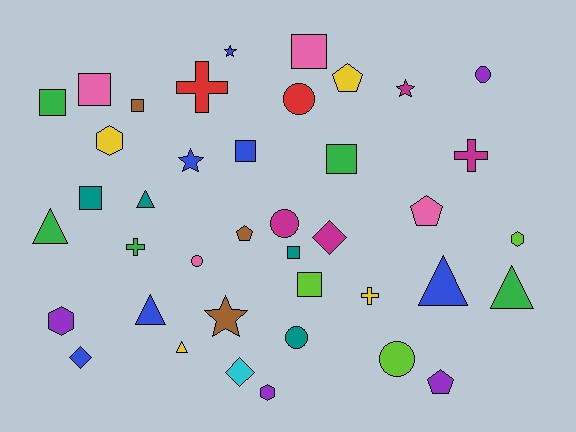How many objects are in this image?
There are 40 objects.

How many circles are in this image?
There are 6 circles.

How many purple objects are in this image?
There are 4 purple objects.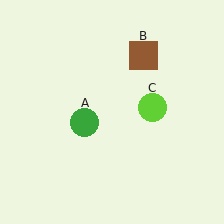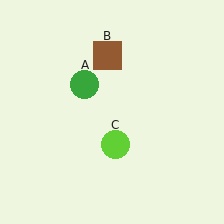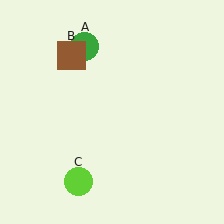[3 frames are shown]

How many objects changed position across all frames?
3 objects changed position: green circle (object A), brown square (object B), lime circle (object C).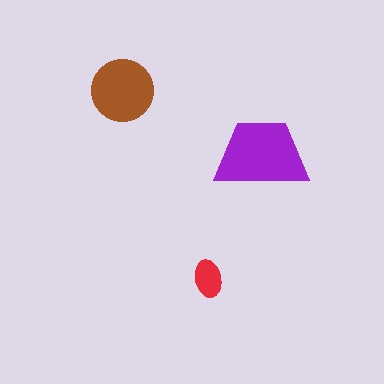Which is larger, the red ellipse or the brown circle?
The brown circle.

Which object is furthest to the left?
The brown circle is leftmost.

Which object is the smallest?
The red ellipse.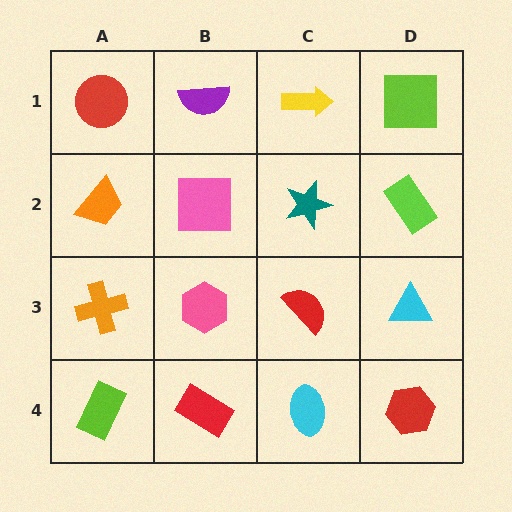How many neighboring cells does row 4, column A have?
2.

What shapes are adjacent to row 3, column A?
An orange trapezoid (row 2, column A), a lime rectangle (row 4, column A), a pink hexagon (row 3, column B).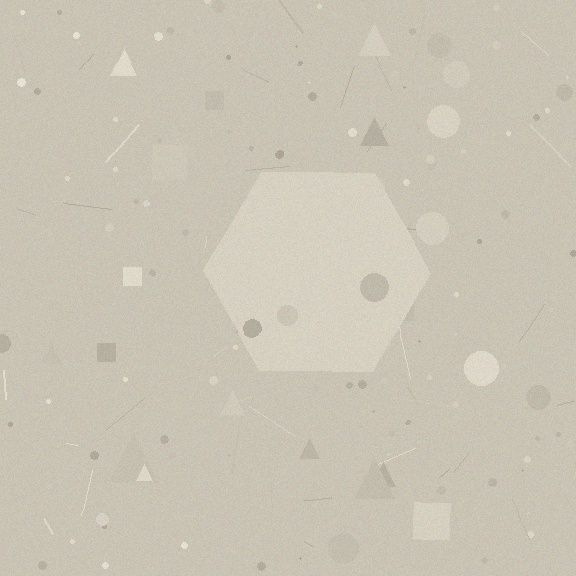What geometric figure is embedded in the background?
A hexagon is embedded in the background.